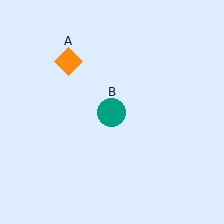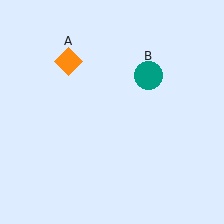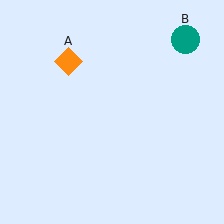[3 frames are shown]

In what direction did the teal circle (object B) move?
The teal circle (object B) moved up and to the right.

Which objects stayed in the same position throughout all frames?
Orange diamond (object A) remained stationary.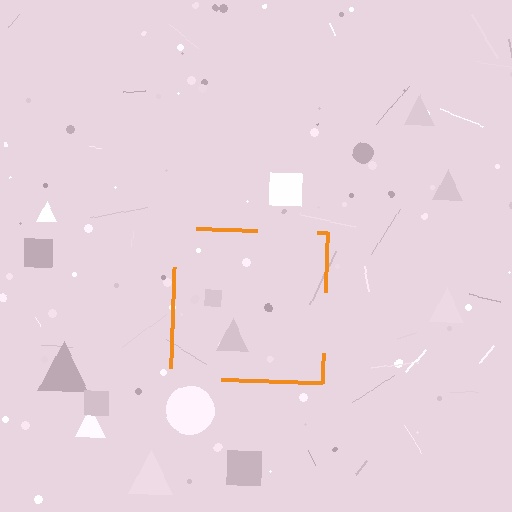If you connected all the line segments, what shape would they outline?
They would outline a square.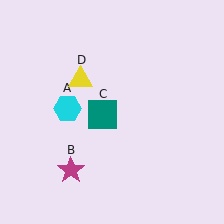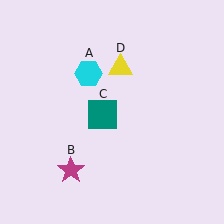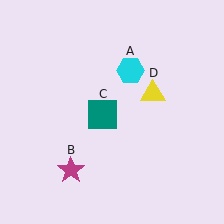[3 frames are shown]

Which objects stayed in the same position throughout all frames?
Magenta star (object B) and teal square (object C) remained stationary.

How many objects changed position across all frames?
2 objects changed position: cyan hexagon (object A), yellow triangle (object D).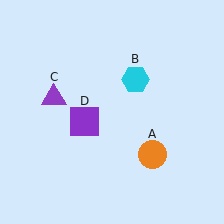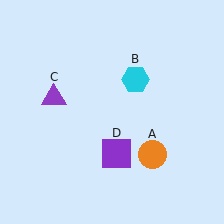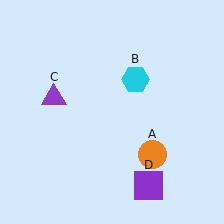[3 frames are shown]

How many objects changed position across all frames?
1 object changed position: purple square (object D).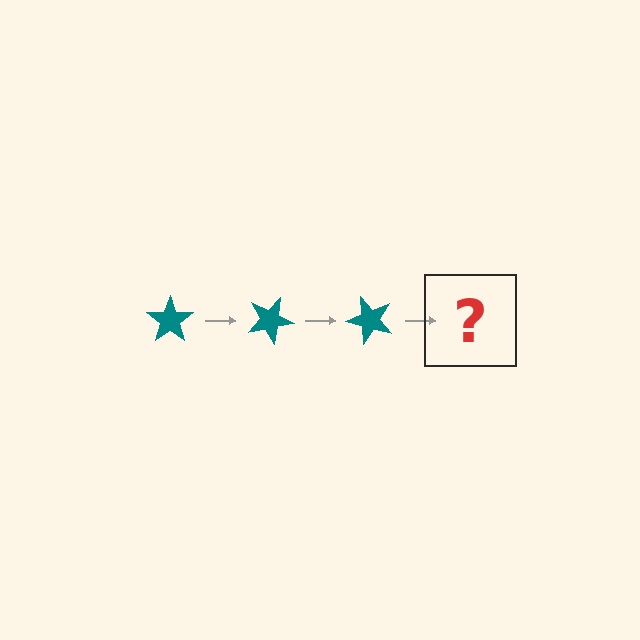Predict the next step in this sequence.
The next step is a teal star rotated 75 degrees.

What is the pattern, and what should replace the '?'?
The pattern is that the star rotates 25 degrees each step. The '?' should be a teal star rotated 75 degrees.